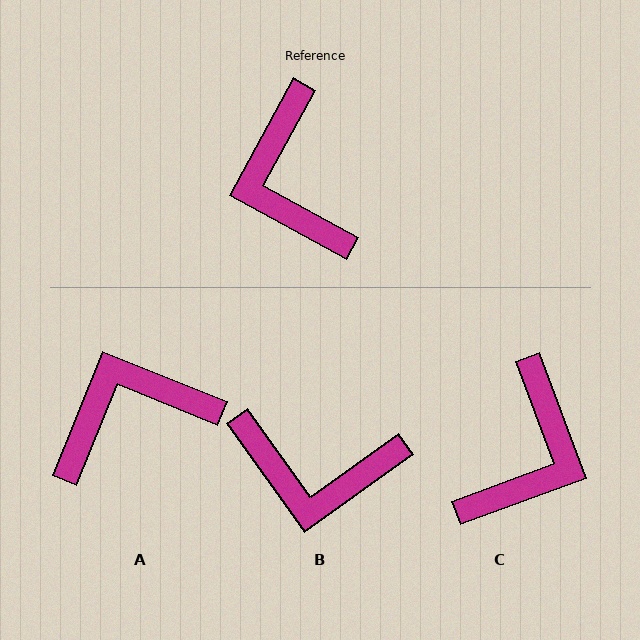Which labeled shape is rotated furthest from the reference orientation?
C, about 139 degrees away.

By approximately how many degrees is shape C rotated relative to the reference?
Approximately 139 degrees counter-clockwise.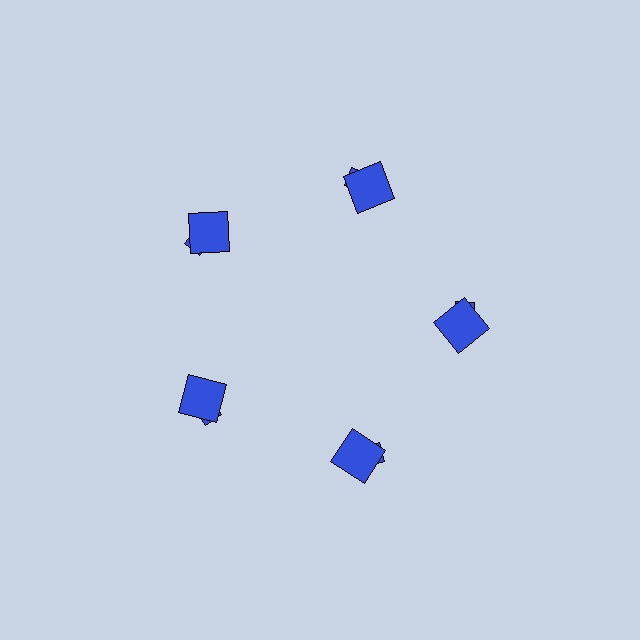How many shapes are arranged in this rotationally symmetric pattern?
There are 10 shapes, arranged in 5 groups of 2.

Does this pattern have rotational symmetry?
Yes, this pattern has 5-fold rotational symmetry. It looks the same after rotating 72 degrees around the center.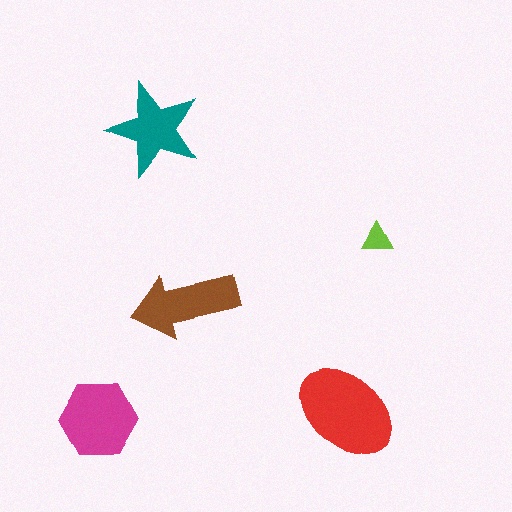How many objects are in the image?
There are 5 objects in the image.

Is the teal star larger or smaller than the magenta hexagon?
Smaller.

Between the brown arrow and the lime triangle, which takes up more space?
The brown arrow.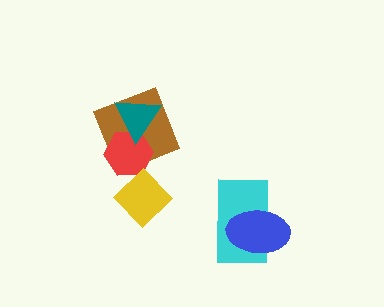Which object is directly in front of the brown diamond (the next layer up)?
The red hexagon is directly in front of the brown diamond.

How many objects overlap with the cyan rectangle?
1 object overlaps with the cyan rectangle.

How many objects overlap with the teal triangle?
2 objects overlap with the teal triangle.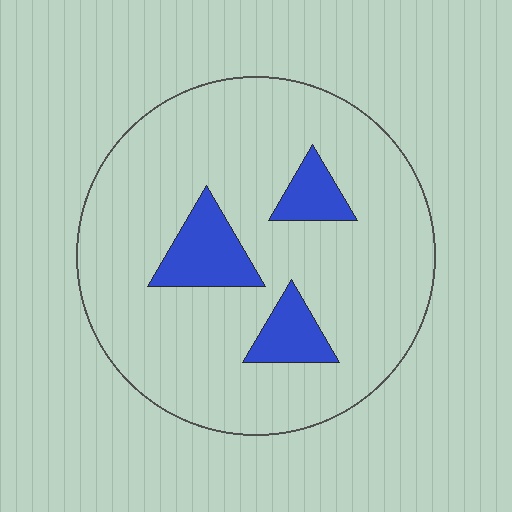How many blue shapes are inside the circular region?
3.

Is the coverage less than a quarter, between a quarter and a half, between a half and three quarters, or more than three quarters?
Less than a quarter.